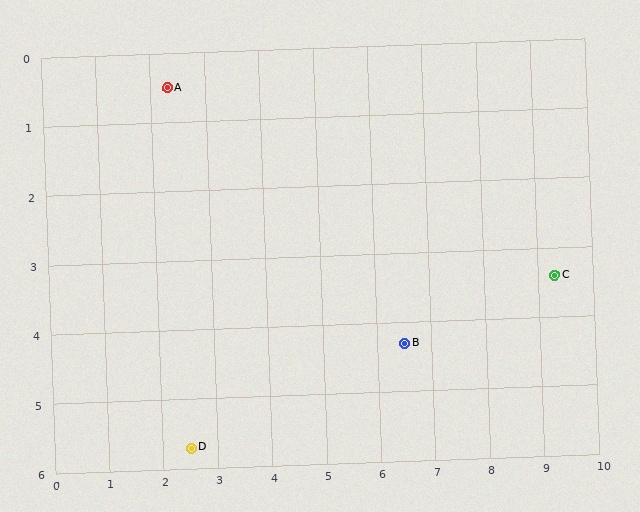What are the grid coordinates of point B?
Point B is at approximately (6.5, 4.3).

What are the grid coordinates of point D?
Point D is at approximately (2.5, 5.7).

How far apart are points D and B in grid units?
Points D and B are about 4.2 grid units apart.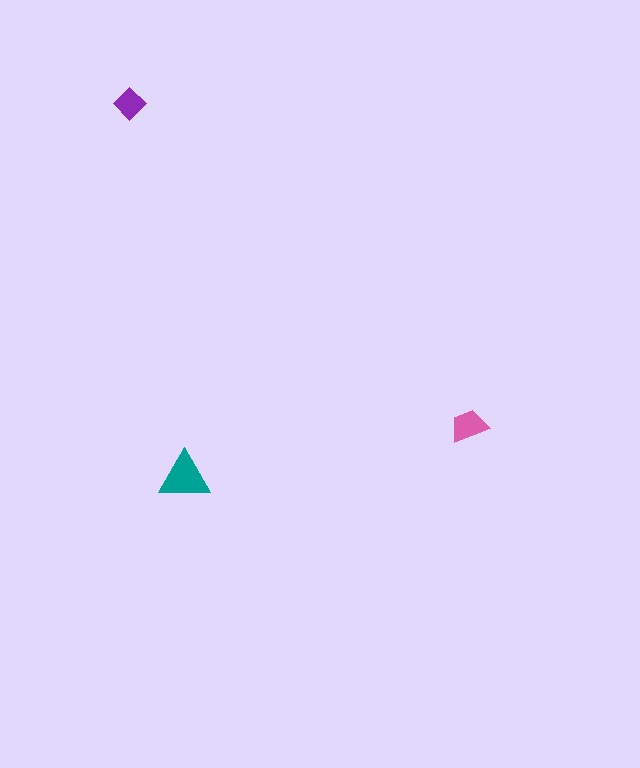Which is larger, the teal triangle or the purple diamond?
The teal triangle.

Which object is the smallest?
The purple diamond.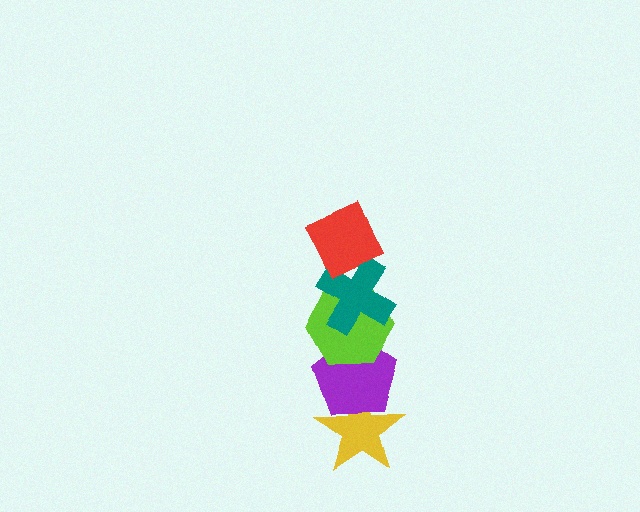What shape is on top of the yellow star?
The purple pentagon is on top of the yellow star.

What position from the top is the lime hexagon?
The lime hexagon is 3rd from the top.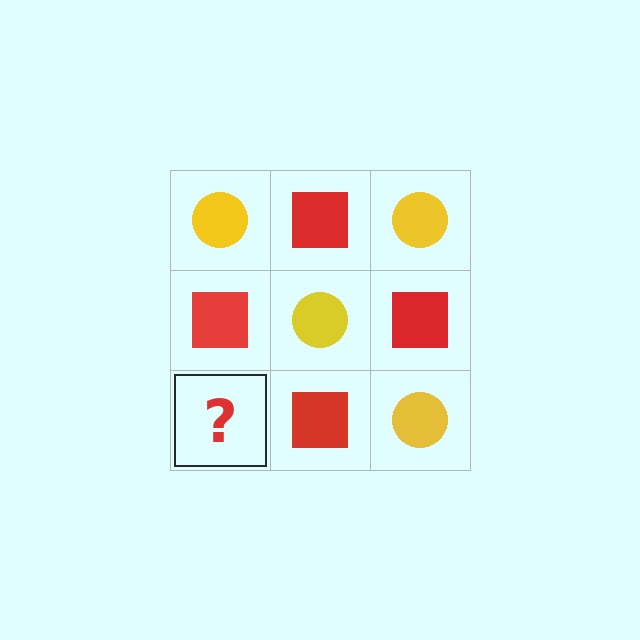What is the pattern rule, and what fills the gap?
The rule is that it alternates yellow circle and red square in a checkerboard pattern. The gap should be filled with a yellow circle.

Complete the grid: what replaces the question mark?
The question mark should be replaced with a yellow circle.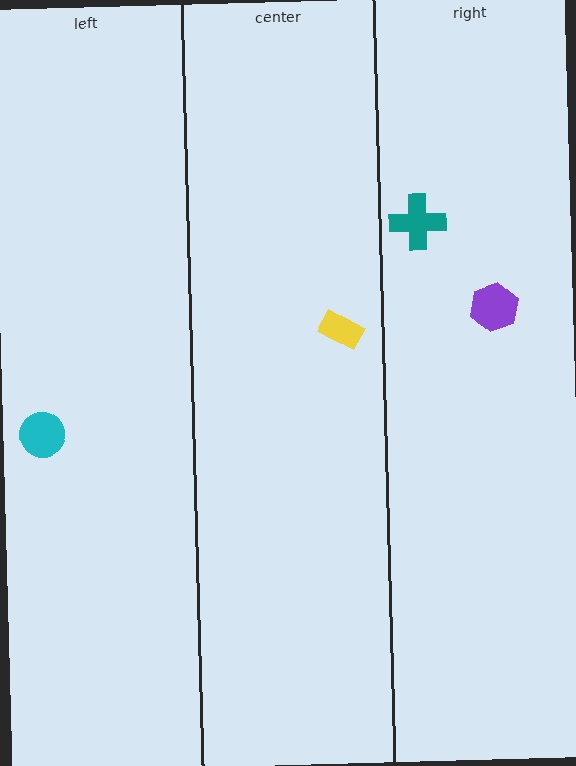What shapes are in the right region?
The purple hexagon, the teal cross.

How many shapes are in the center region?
1.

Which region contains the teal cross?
The right region.